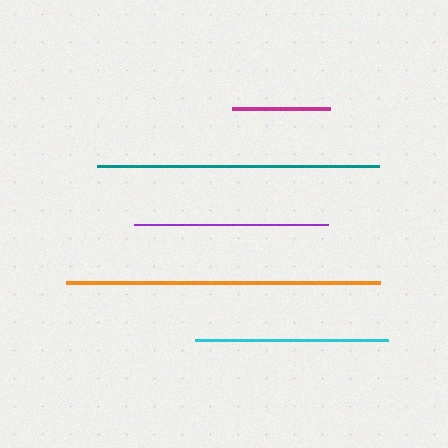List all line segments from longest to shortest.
From longest to shortest: orange, teal, purple, cyan, magenta.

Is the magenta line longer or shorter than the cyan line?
The cyan line is longer than the magenta line.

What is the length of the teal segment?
The teal segment is approximately 282 pixels long.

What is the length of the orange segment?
The orange segment is approximately 314 pixels long.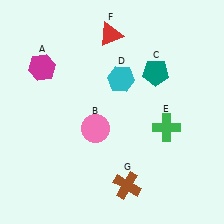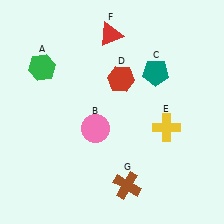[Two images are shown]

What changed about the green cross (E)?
In Image 1, E is green. In Image 2, it changed to yellow.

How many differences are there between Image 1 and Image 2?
There are 3 differences between the two images.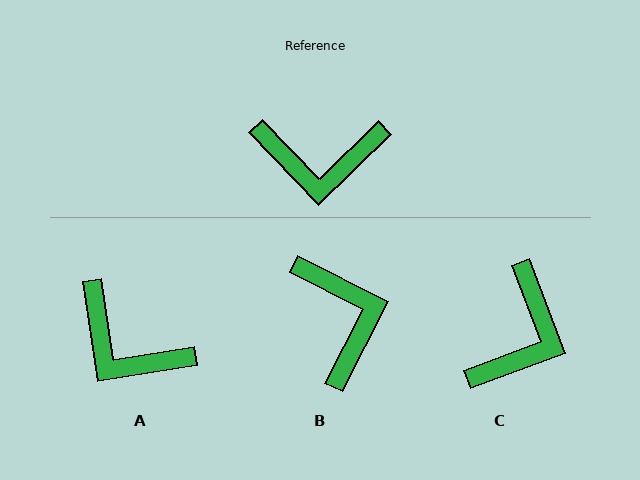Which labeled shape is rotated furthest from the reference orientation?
B, about 109 degrees away.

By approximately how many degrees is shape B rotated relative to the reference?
Approximately 109 degrees counter-clockwise.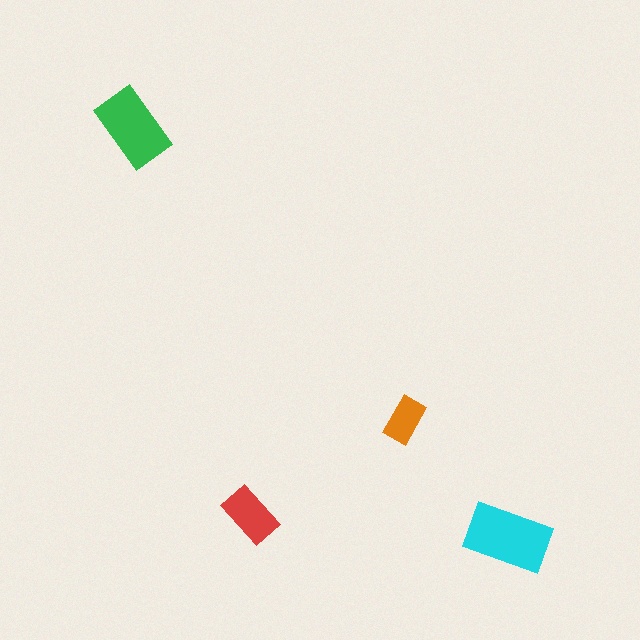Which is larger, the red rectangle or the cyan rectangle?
The cyan one.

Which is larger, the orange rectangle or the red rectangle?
The red one.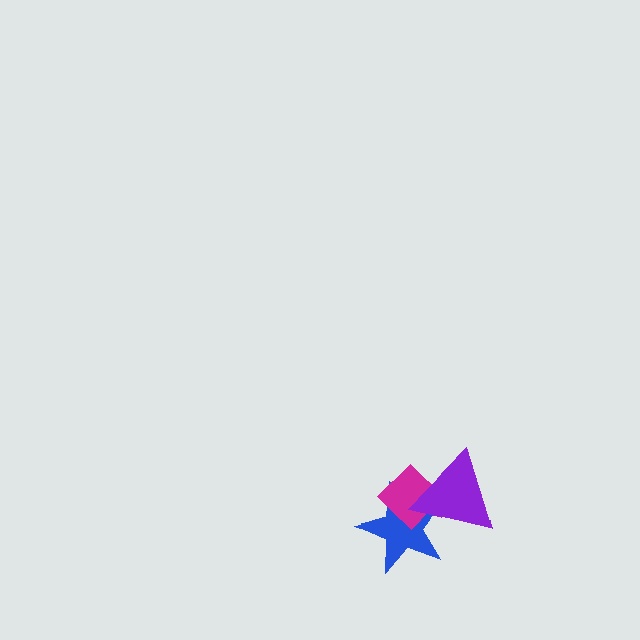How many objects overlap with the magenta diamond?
2 objects overlap with the magenta diamond.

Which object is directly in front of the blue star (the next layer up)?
The magenta diamond is directly in front of the blue star.